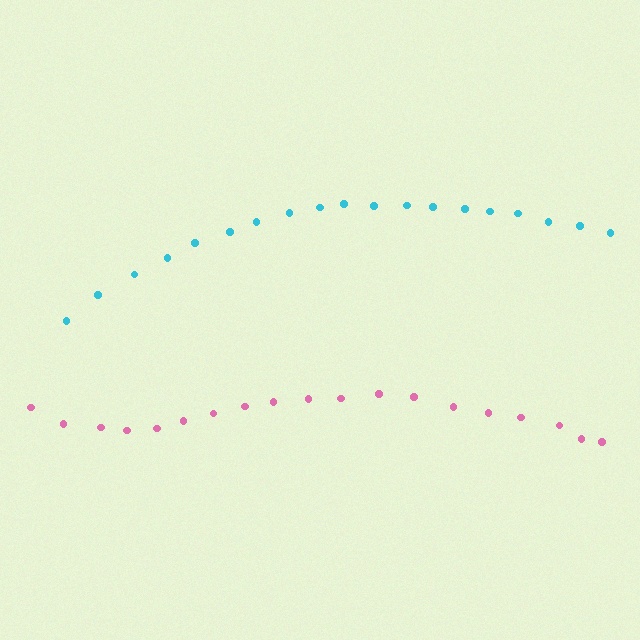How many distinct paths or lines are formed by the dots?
There are 2 distinct paths.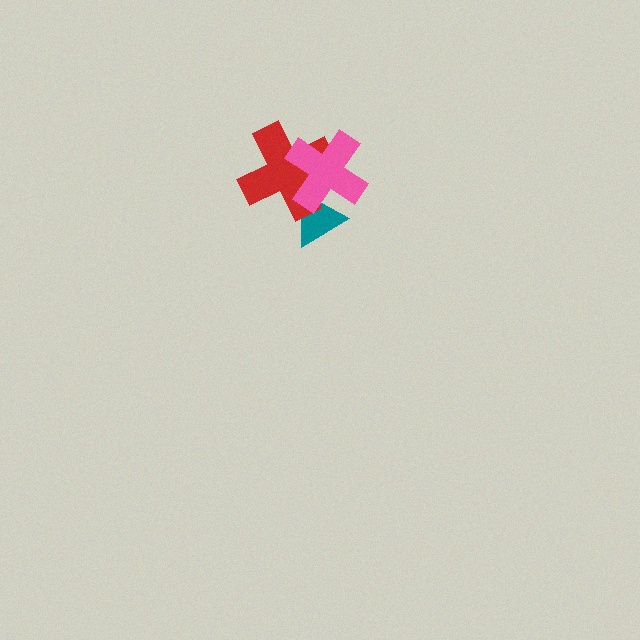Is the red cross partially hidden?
Yes, it is partially covered by another shape.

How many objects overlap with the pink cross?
2 objects overlap with the pink cross.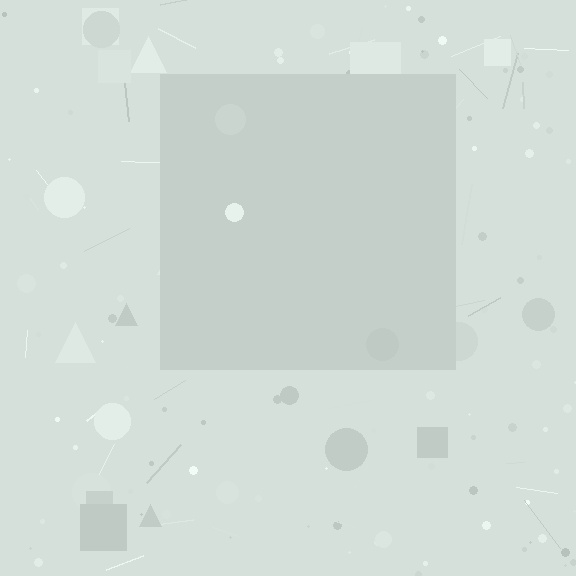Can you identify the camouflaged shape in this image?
The camouflaged shape is a square.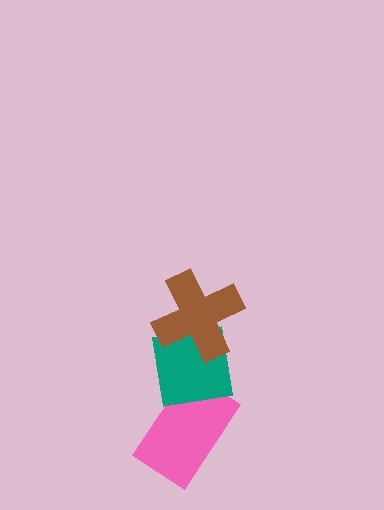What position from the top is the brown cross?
The brown cross is 1st from the top.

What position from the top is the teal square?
The teal square is 2nd from the top.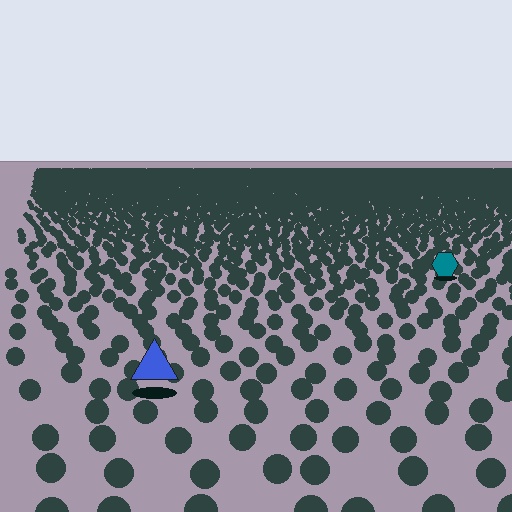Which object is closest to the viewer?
The blue triangle is closest. The texture marks near it are larger and more spread out.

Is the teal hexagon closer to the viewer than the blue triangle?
No. The blue triangle is closer — you can tell from the texture gradient: the ground texture is coarser near it.